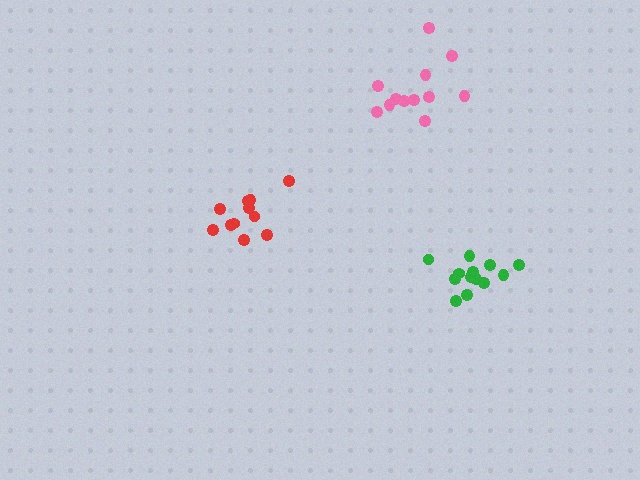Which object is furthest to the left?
The red cluster is leftmost.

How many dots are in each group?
Group 1: 11 dots, Group 2: 13 dots, Group 3: 12 dots (36 total).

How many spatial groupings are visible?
There are 3 spatial groupings.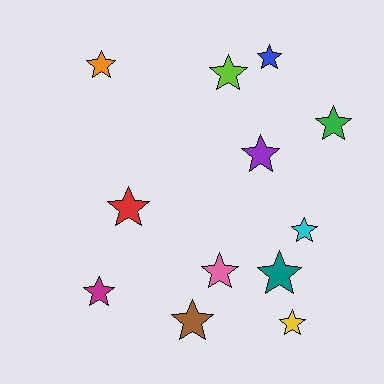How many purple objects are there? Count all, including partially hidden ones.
There is 1 purple object.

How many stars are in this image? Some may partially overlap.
There are 12 stars.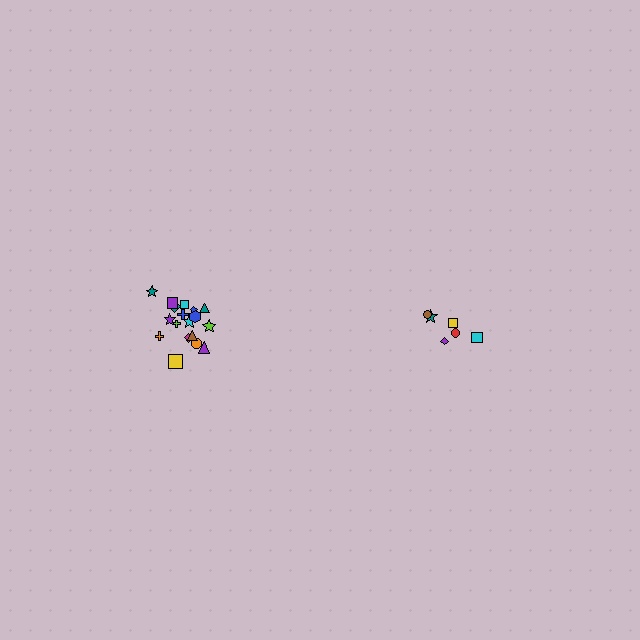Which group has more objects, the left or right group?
The left group.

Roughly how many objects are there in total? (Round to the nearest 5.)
Roughly 25 objects in total.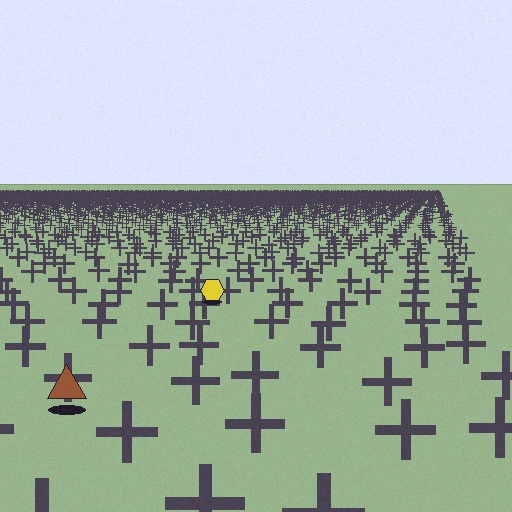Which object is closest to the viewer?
The brown triangle is closest. The texture marks near it are larger and more spread out.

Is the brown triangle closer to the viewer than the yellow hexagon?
Yes. The brown triangle is closer — you can tell from the texture gradient: the ground texture is coarser near it.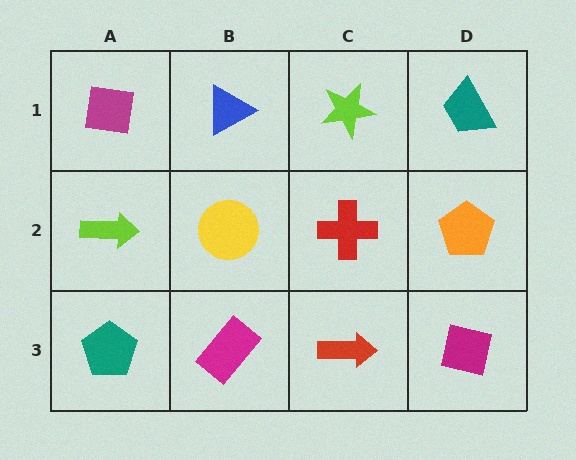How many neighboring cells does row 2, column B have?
4.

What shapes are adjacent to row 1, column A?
A lime arrow (row 2, column A), a blue triangle (row 1, column B).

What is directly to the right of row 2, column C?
An orange pentagon.